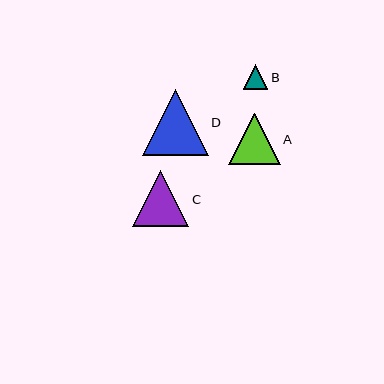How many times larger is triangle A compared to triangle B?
Triangle A is approximately 2.1 times the size of triangle B.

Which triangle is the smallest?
Triangle B is the smallest with a size of approximately 24 pixels.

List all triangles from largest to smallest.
From largest to smallest: D, C, A, B.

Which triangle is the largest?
Triangle D is the largest with a size of approximately 66 pixels.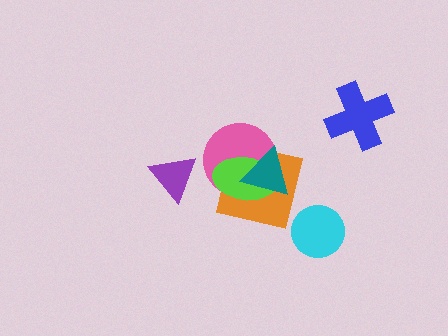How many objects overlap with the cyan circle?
0 objects overlap with the cyan circle.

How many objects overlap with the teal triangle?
3 objects overlap with the teal triangle.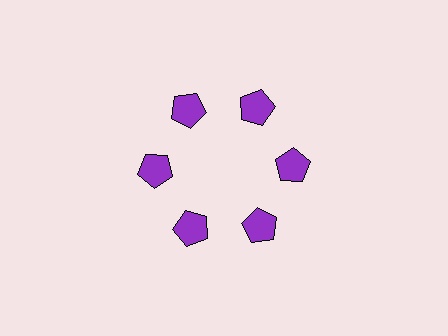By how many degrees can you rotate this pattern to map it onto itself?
The pattern maps onto itself every 60 degrees of rotation.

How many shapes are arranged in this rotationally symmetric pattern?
There are 6 shapes, arranged in 6 groups of 1.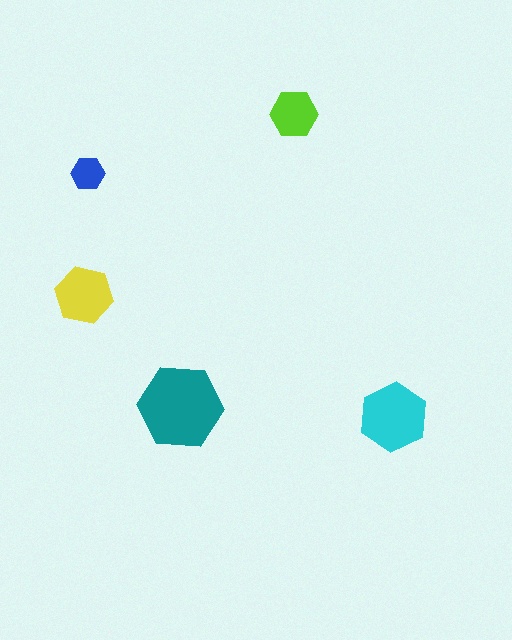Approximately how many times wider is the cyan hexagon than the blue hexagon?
About 2 times wider.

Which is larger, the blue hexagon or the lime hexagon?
The lime one.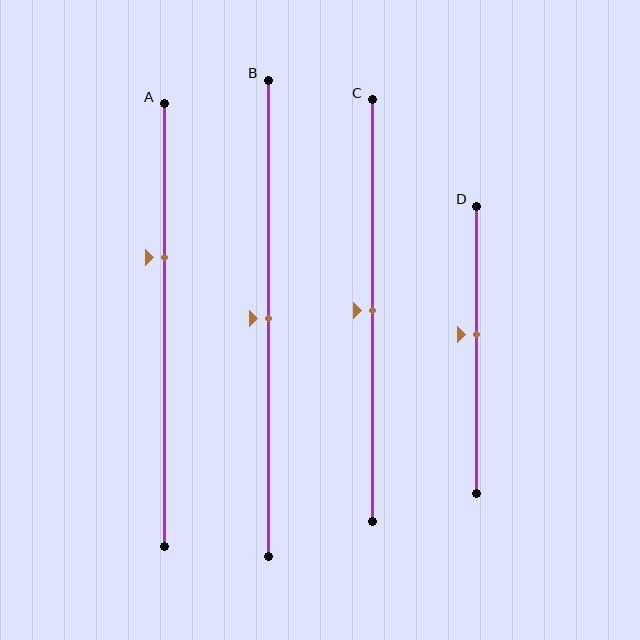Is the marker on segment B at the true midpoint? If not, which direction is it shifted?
Yes, the marker on segment B is at the true midpoint.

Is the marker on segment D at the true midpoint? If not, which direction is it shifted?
No, the marker on segment D is shifted upward by about 5% of the segment length.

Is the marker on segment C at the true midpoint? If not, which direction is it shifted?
Yes, the marker on segment C is at the true midpoint.